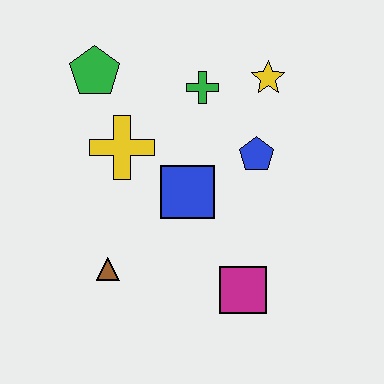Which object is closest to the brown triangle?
The blue square is closest to the brown triangle.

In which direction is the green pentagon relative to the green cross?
The green pentagon is to the left of the green cross.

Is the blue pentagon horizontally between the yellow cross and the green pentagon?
No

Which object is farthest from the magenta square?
The green pentagon is farthest from the magenta square.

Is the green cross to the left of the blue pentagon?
Yes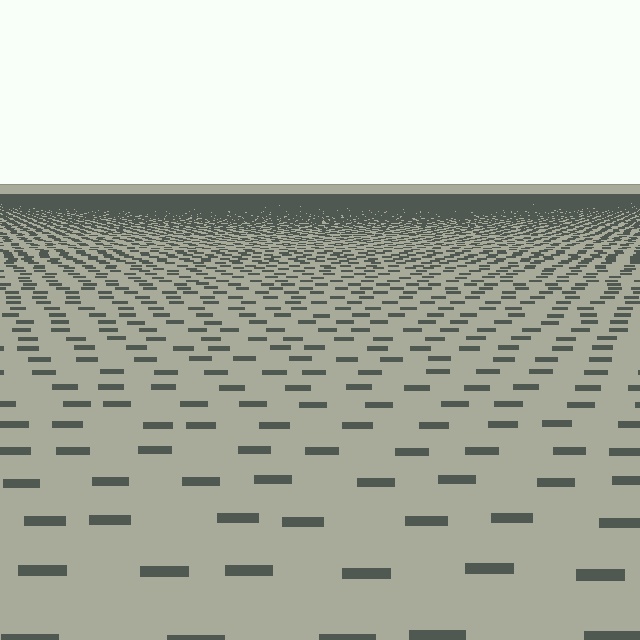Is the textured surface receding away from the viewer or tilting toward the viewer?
The surface is receding away from the viewer. Texture elements get smaller and denser toward the top.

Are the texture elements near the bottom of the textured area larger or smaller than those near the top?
Larger. Near the bottom, elements are closer to the viewer and appear at a bigger on-screen size.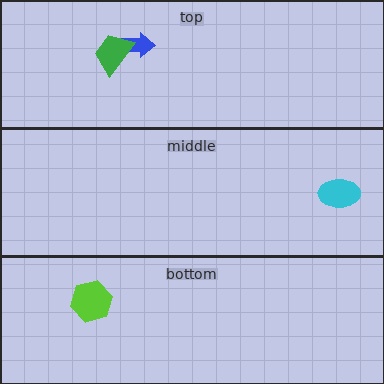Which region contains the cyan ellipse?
The middle region.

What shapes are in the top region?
The blue arrow, the green trapezoid.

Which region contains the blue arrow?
The top region.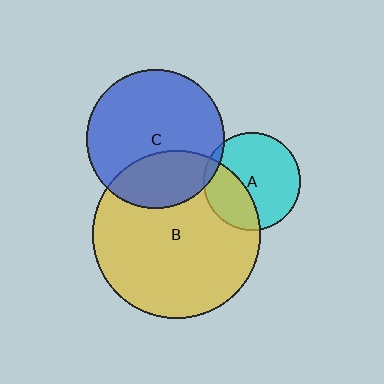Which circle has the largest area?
Circle B (yellow).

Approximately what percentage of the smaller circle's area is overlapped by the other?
Approximately 35%.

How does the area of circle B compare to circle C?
Approximately 1.5 times.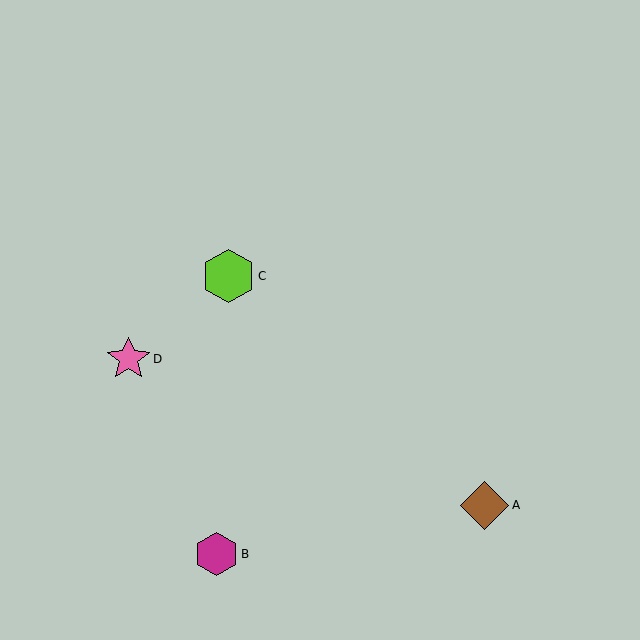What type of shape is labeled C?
Shape C is a lime hexagon.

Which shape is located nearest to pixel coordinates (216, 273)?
The lime hexagon (labeled C) at (229, 276) is nearest to that location.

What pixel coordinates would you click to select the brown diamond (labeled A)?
Click at (485, 505) to select the brown diamond A.